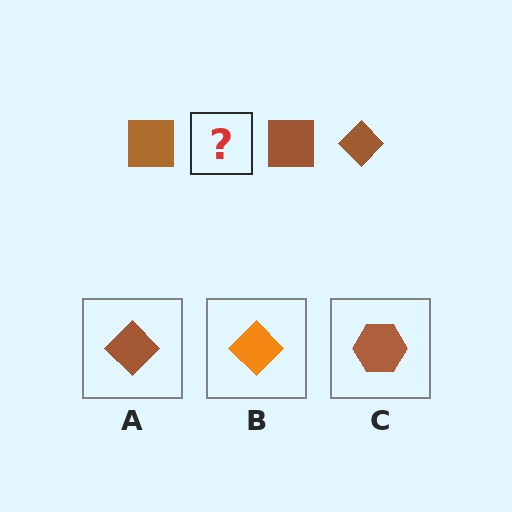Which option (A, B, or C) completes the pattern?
A.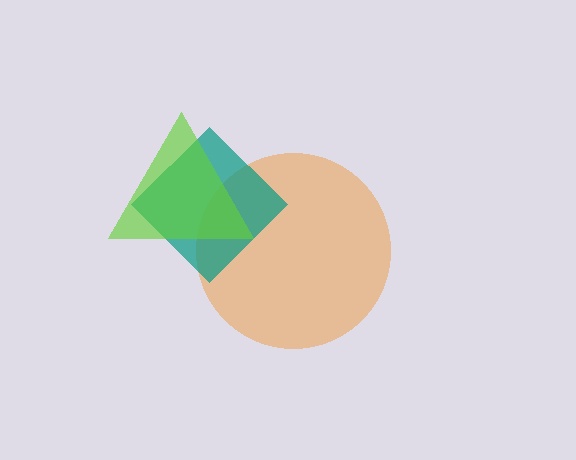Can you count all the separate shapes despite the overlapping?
Yes, there are 3 separate shapes.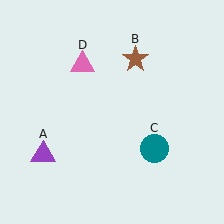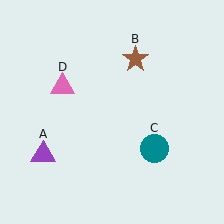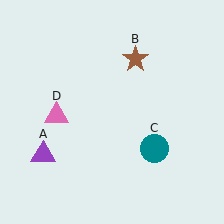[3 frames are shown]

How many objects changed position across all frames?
1 object changed position: pink triangle (object D).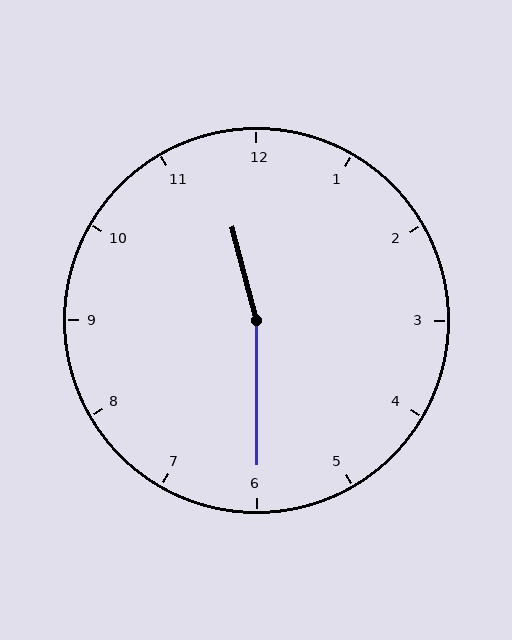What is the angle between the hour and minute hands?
Approximately 165 degrees.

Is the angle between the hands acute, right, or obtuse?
It is obtuse.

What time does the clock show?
11:30.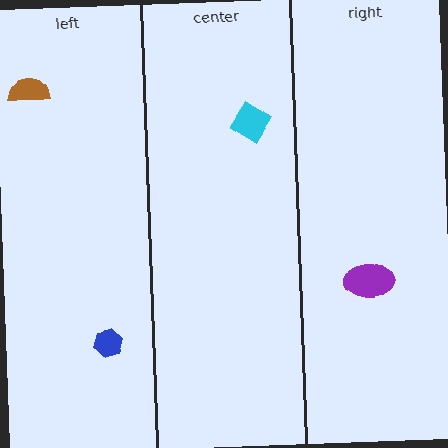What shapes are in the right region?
The purple ellipse.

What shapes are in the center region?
The cyan diamond.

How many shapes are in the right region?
1.